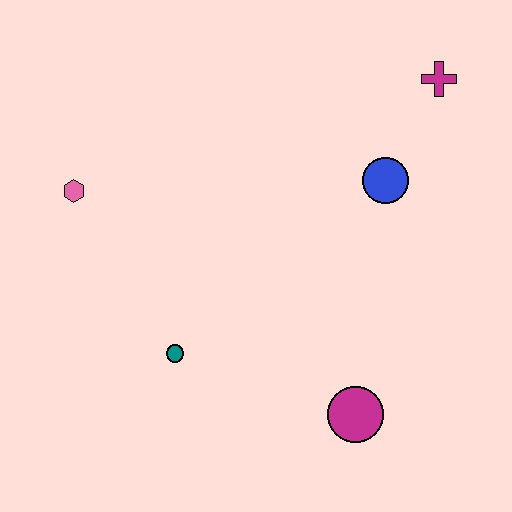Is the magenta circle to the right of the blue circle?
No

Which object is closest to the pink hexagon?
The teal circle is closest to the pink hexagon.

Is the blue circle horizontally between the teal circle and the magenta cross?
Yes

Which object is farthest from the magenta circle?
The pink hexagon is farthest from the magenta circle.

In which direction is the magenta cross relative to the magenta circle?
The magenta cross is above the magenta circle.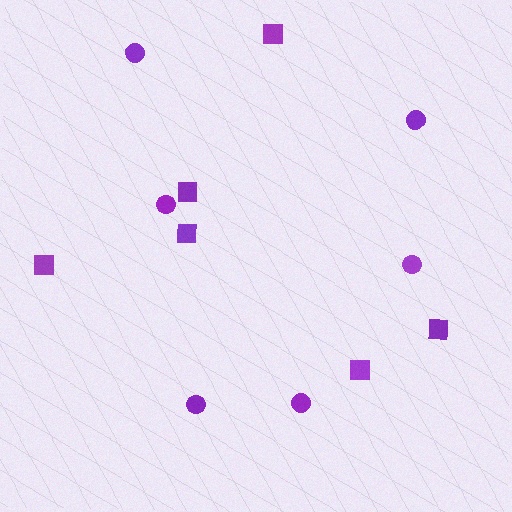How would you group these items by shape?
There are 2 groups: one group of circles (6) and one group of squares (6).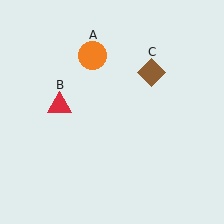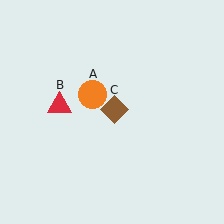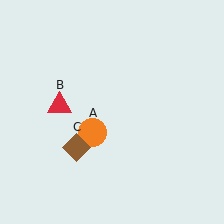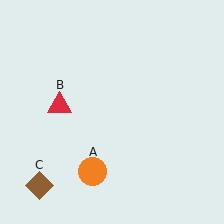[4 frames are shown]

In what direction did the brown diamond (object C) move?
The brown diamond (object C) moved down and to the left.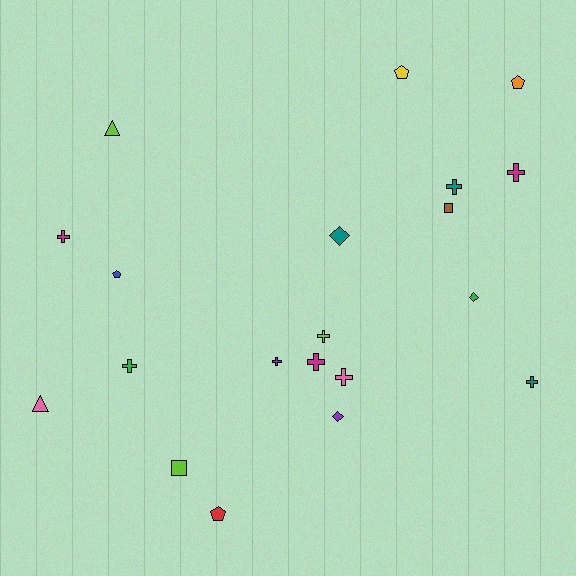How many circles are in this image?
There are no circles.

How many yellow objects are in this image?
There is 1 yellow object.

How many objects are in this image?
There are 20 objects.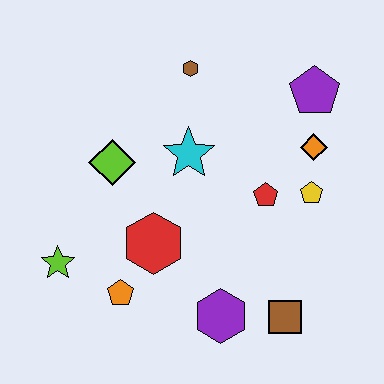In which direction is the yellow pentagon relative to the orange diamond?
The yellow pentagon is below the orange diamond.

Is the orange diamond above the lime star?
Yes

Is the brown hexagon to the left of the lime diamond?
No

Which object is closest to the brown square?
The purple hexagon is closest to the brown square.